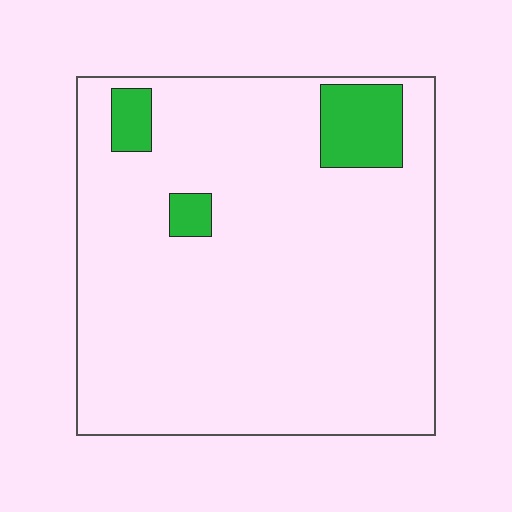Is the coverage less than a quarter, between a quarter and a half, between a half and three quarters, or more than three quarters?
Less than a quarter.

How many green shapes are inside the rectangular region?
3.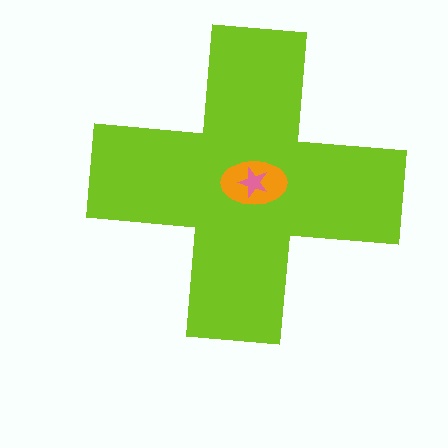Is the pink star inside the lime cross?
Yes.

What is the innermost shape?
The pink star.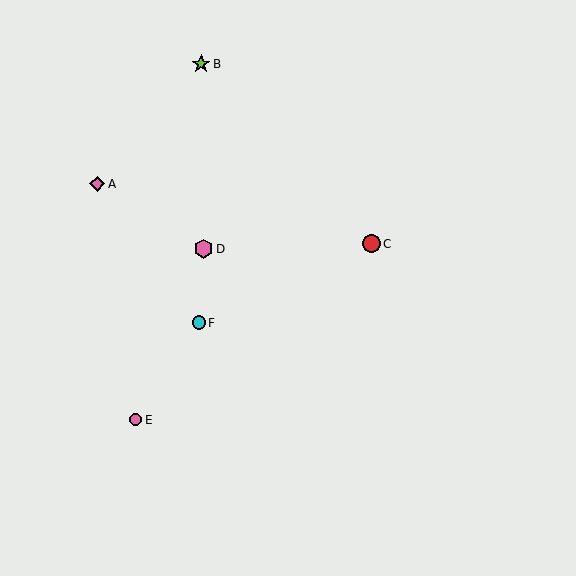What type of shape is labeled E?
Shape E is a pink circle.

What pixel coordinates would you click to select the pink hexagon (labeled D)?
Click at (203, 249) to select the pink hexagon D.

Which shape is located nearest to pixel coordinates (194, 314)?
The cyan circle (labeled F) at (199, 323) is nearest to that location.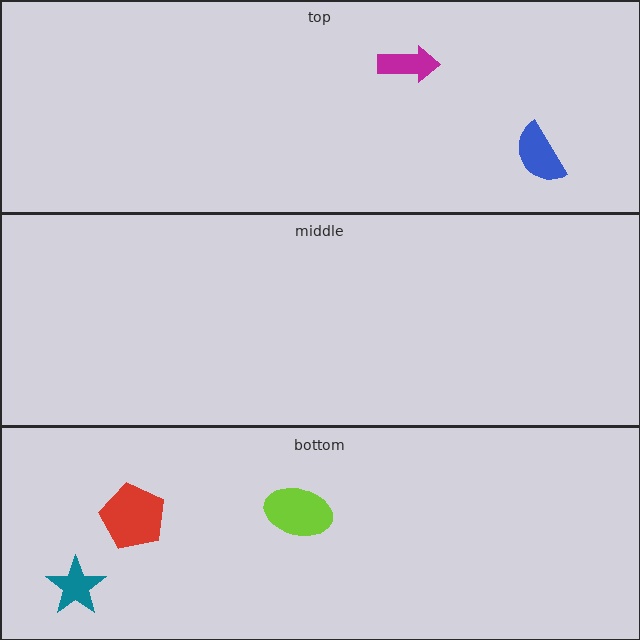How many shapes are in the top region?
2.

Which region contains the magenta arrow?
The top region.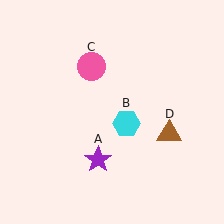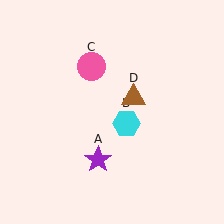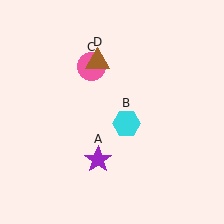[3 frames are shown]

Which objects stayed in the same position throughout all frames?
Purple star (object A) and cyan hexagon (object B) and pink circle (object C) remained stationary.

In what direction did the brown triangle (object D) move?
The brown triangle (object D) moved up and to the left.